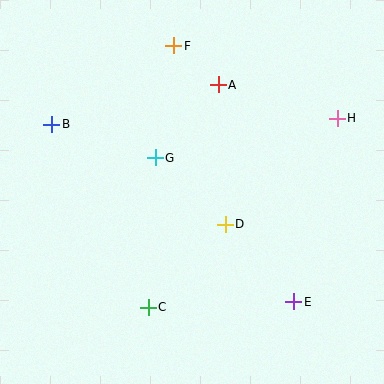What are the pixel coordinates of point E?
Point E is at (294, 302).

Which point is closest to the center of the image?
Point D at (225, 224) is closest to the center.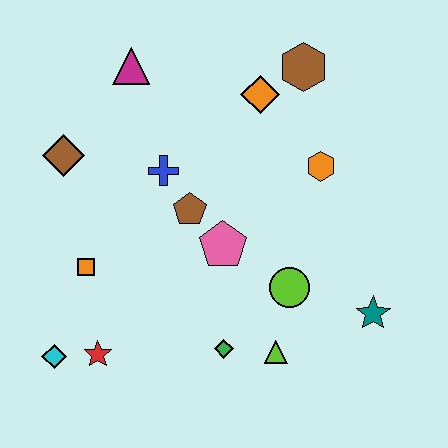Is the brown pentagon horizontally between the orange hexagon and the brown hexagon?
No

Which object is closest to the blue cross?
The brown pentagon is closest to the blue cross.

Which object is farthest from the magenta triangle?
The teal star is farthest from the magenta triangle.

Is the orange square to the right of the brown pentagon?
No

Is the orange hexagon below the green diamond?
No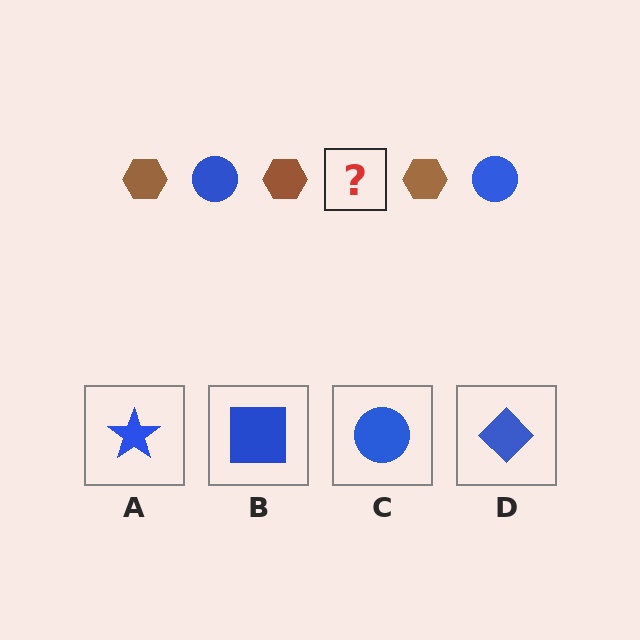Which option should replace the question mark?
Option C.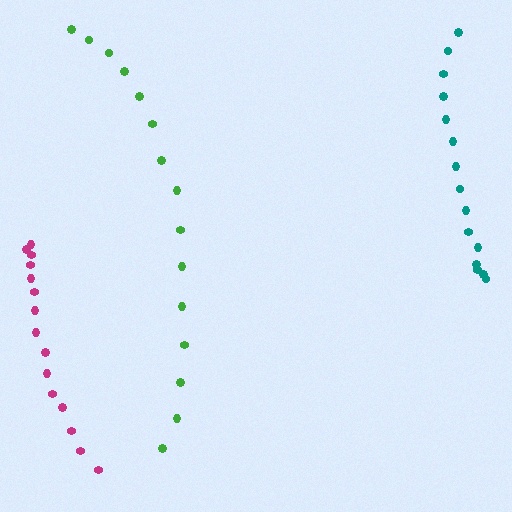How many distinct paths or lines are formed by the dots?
There are 3 distinct paths.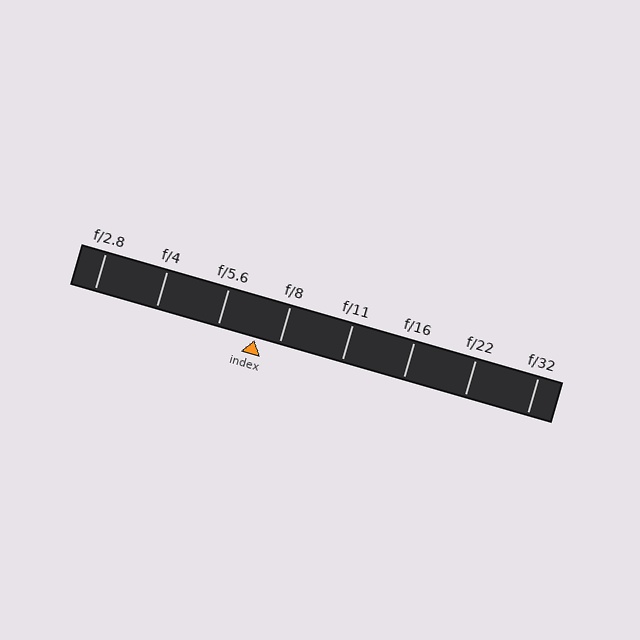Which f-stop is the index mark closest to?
The index mark is closest to f/8.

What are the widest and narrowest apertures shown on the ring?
The widest aperture shown is f/2.8 and the narrowest is f/32.